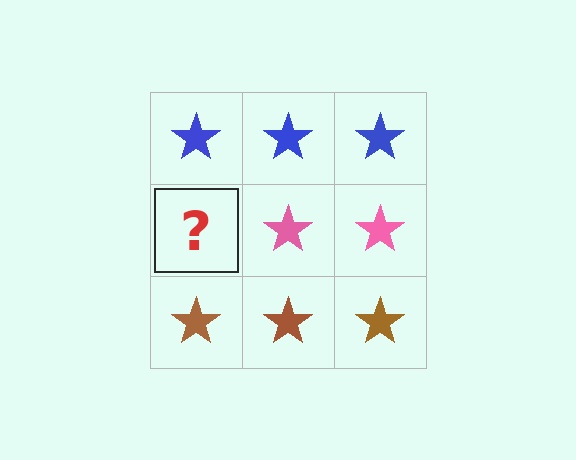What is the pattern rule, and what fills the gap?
The rule is that each row has a consistent color. The gap should be filled with a pink star.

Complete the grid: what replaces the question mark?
The question mark should be replaced with a pink star.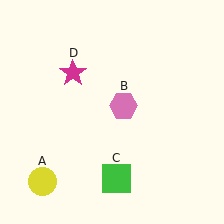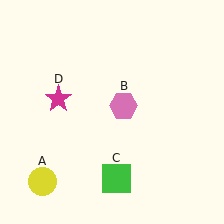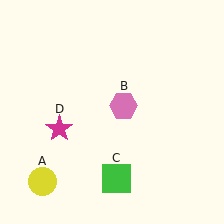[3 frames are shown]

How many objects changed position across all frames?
1 object changed position: magenta star (object D).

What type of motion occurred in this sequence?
The magenta star (object D) rotated counterclockwise around the center of the scene.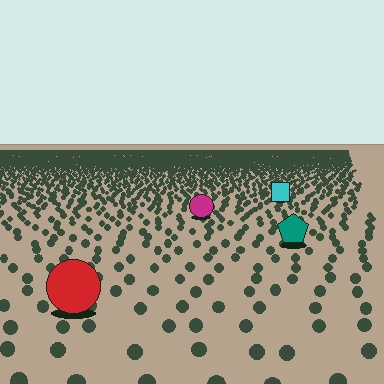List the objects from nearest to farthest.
From nearest to farthest: the red circle, the teal pentagon, the magenta circle, the cyan square.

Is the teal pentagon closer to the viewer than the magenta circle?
Yes. The teal pentagon is closer — you can tell from the texture gradient: the ground texture is coarser near it.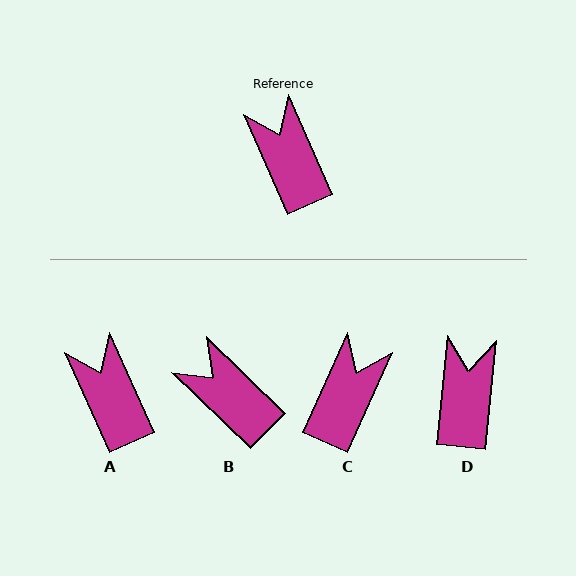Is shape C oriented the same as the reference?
No, it is off by about 48 degrees.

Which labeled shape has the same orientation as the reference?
A.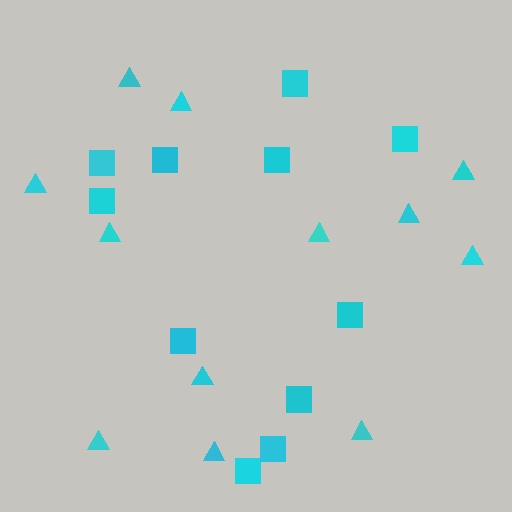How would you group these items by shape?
There are 2 groups: one group of squares (11) and one group of triangles (12).